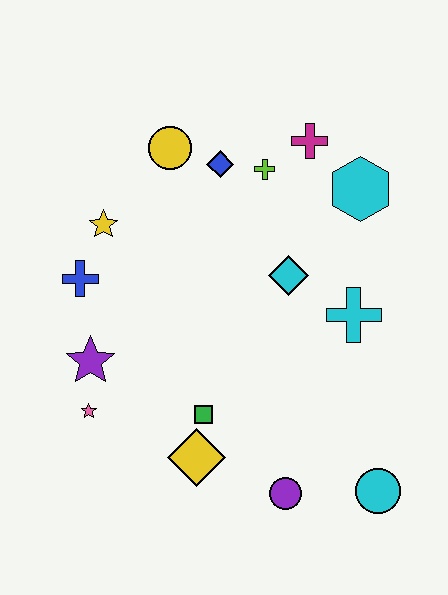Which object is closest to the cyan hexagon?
The magenta cross is closest to the cyan hexagon.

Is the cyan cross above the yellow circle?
No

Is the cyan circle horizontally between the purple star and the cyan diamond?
No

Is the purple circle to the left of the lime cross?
No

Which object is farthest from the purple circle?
The yellow circle is farthest from the purple circle.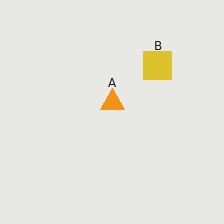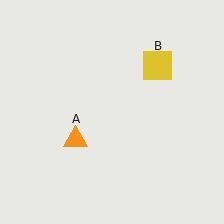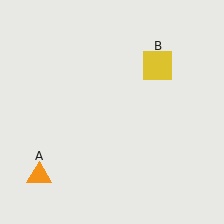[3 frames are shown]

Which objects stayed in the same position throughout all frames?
Yellow square (object B) remained stationary.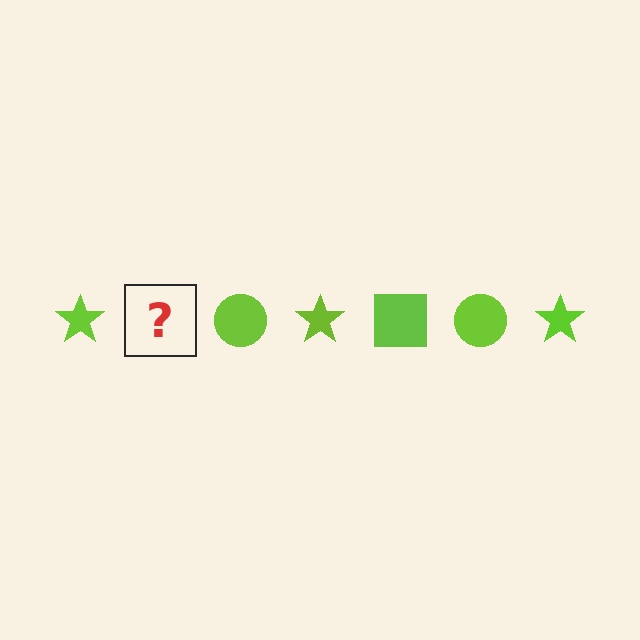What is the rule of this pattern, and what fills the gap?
The rule is that the pattern cycles through star, square, circle shapes in lime. The gap should be filled with a lime square.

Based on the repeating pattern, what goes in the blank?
The blank should be a lime square.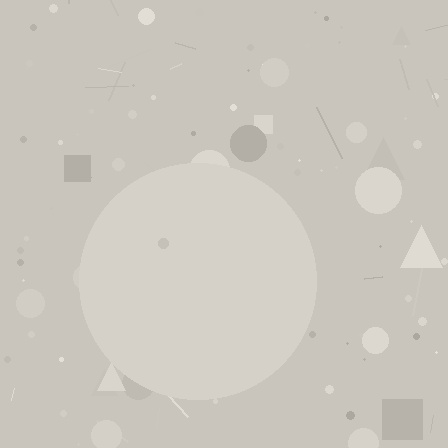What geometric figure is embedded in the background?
A circle is embedded in the background.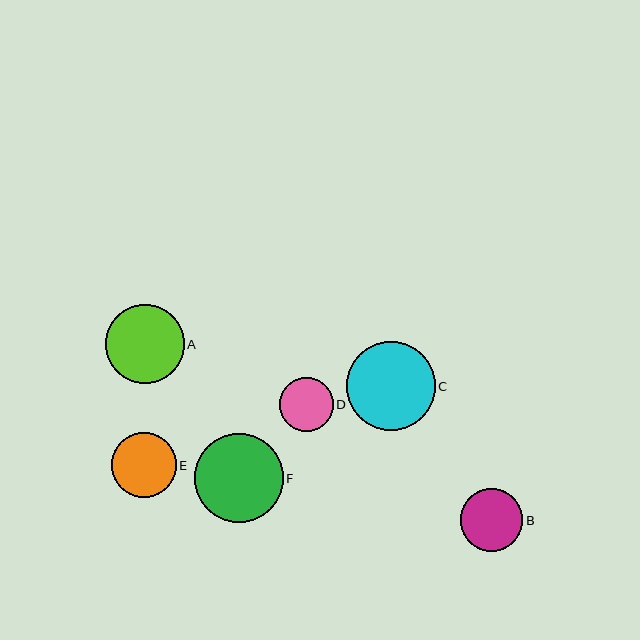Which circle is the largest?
Circle C is the largest with a size of approximately 89 pixels.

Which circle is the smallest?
Circle D is the smallest with a size of approximately 54 pixels.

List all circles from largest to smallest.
From largest to smallest: C, F, A, E, B, D.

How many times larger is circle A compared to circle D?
Circle A is approximately 1.5 times the size of circle D.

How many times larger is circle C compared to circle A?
Circle C is approximately 1.1 times the size of circle A.